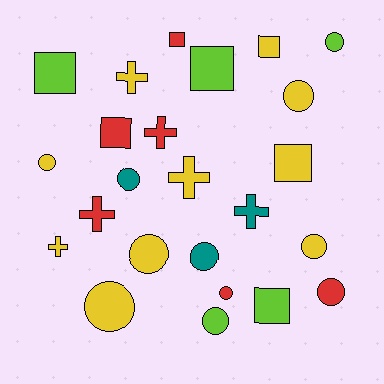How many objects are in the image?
There are 24 objects.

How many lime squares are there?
There are 3 lime squares.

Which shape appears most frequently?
Circle, with 11 objects.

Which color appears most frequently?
Yellow, with 10 objects.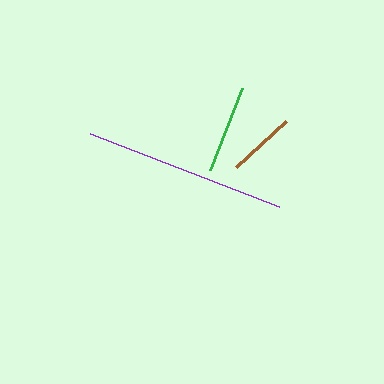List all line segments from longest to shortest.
From longest to shortest: purple, green, brown.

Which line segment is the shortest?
The brown line is the shortest at approximately 68 pixels.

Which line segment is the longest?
The purple line is the longest at approximately 203 pixels.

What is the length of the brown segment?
The brown segment is approximately 68 pixels long.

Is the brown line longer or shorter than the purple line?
The purple line is longer than the brown line.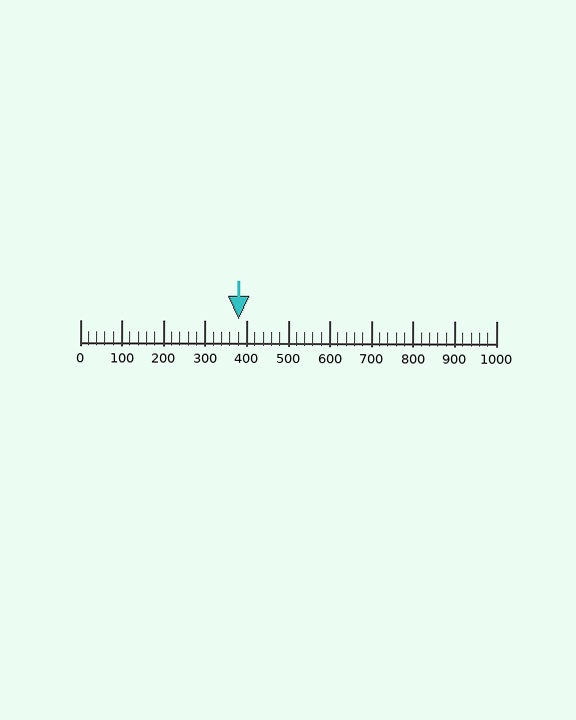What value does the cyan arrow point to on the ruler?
The cyan arrow points to approximately 380.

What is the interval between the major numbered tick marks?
The major tick marks are spaced 100 units apart.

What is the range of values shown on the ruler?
The ruler shows values from 0 to 1000.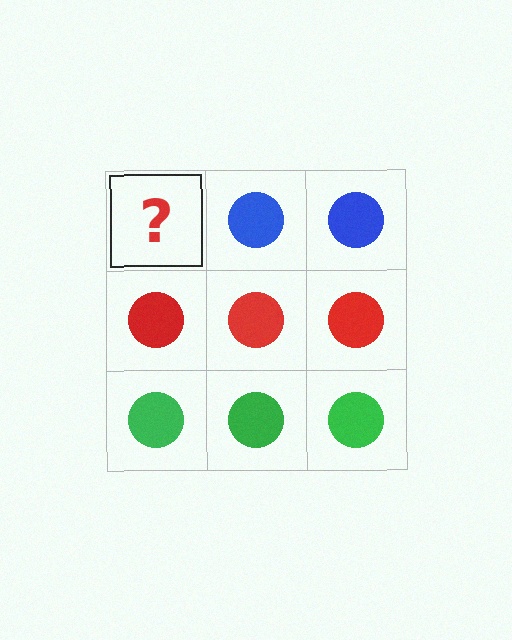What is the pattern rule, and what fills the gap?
The rule is that each row has a consistent color. The gap should be filled with a blue circle.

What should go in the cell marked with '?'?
The missing cell should contain a blue circle.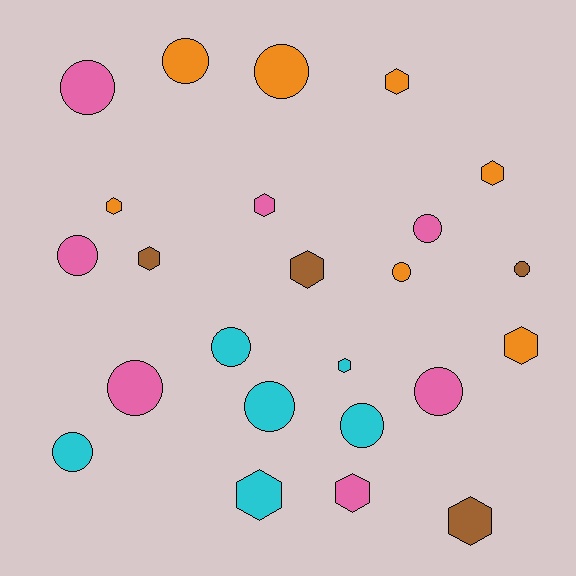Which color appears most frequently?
Pink, with 7 objects.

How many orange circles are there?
There are 3 orange circles.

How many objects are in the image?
There are 24 objects.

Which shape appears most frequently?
Circle, with 13 objects.